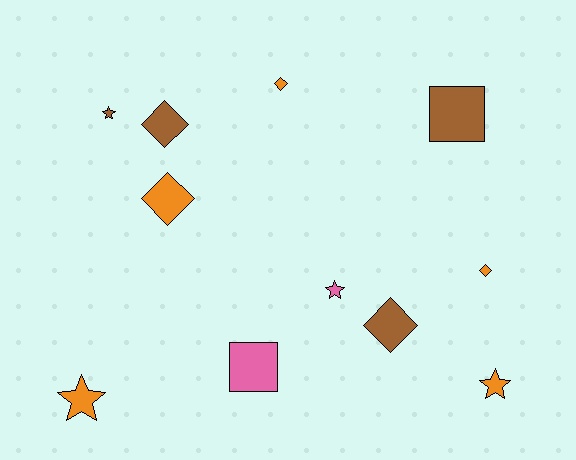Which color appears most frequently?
Orange, with 5 objects.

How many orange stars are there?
There are 2 orange stars.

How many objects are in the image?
There are 11 objects.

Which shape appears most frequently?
Diamond, with 5 objects.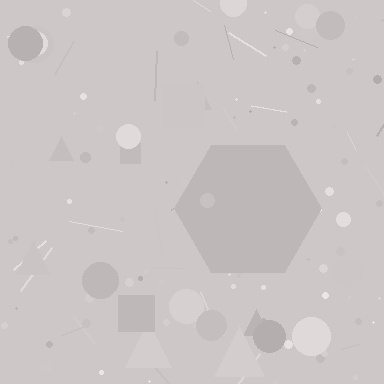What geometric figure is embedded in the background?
A hexagon is embedded in the background.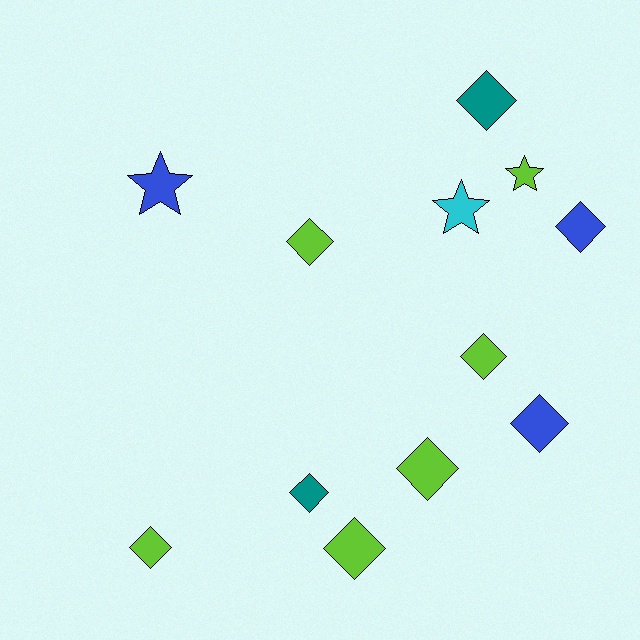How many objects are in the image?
There are 12 objects.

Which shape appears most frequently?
Diamond, with 9 objects.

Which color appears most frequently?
Lime, with 6 objects.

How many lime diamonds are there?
There are 5 lime diamonds.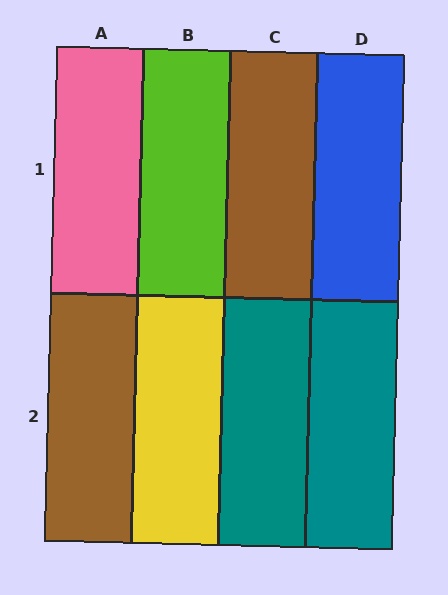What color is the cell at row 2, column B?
Yellow.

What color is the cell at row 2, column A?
Brown.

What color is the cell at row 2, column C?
Teal.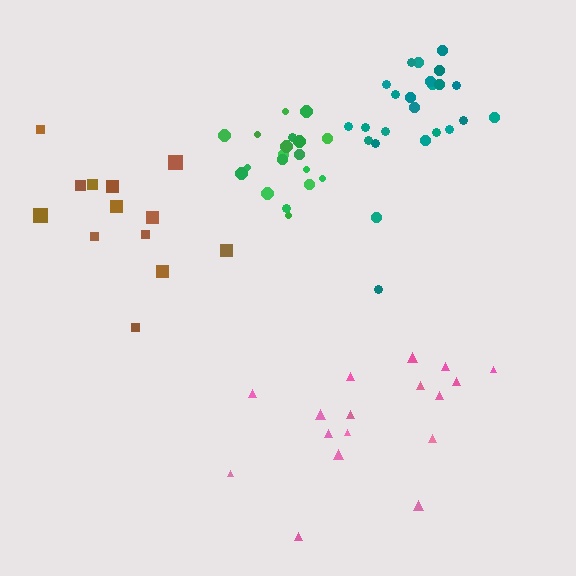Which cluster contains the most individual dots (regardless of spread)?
Teal (24).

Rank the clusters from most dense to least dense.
green, teal, pink, brown.